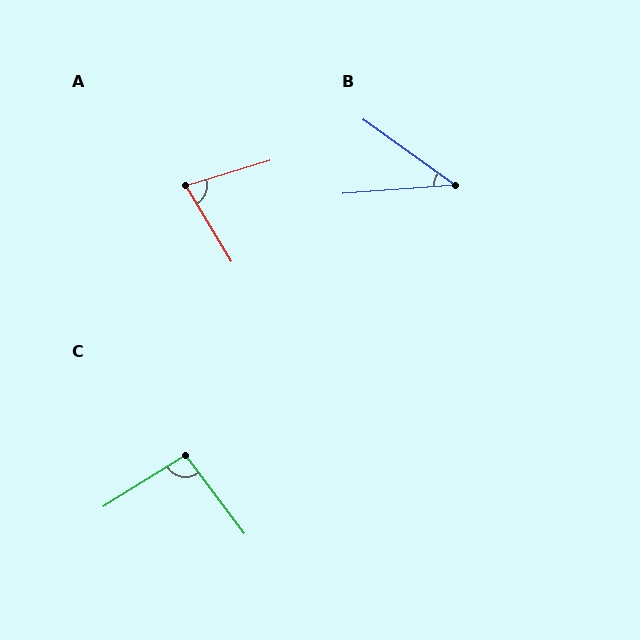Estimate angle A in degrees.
Approximately 76 degrees.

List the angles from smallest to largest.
B (40°), A (76°), C (95°).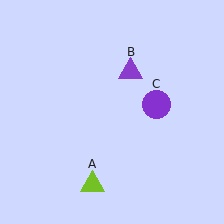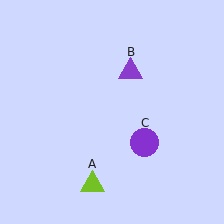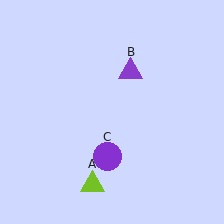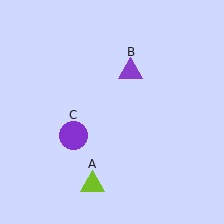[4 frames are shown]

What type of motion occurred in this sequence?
The purple circle (object C) rotated clockwise around the center of the scene.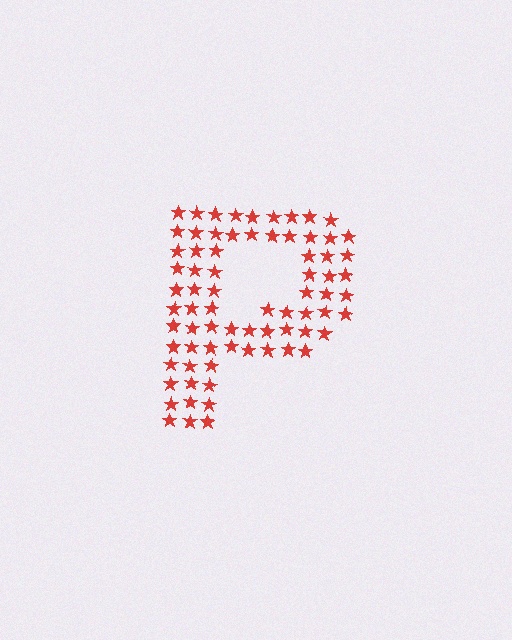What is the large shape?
The large shape is the letter P.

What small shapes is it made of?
It is made of small stars.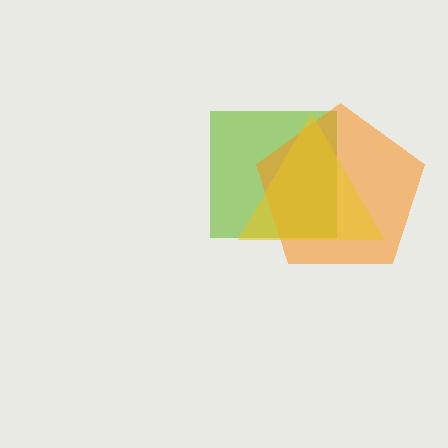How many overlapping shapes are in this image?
There are 3 overlapping shapes in the image.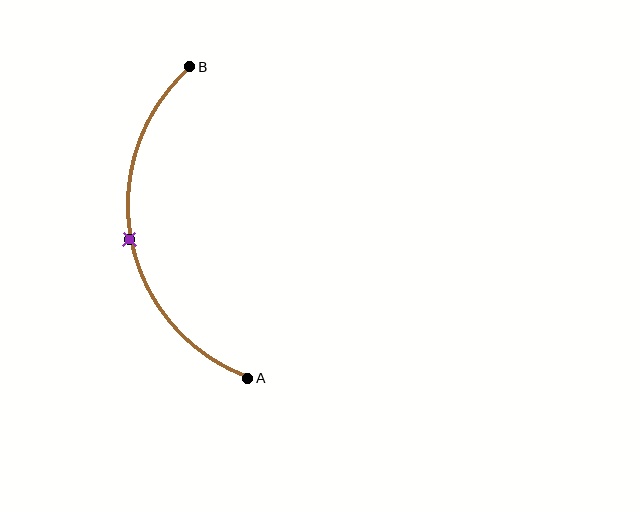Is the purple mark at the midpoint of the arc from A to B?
Yes. The purple mark lies on the arc at equal arc-length from both A and B — it is the arc midpoint.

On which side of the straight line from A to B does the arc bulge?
The arc bulges to the left of the straight line connecting A and B.